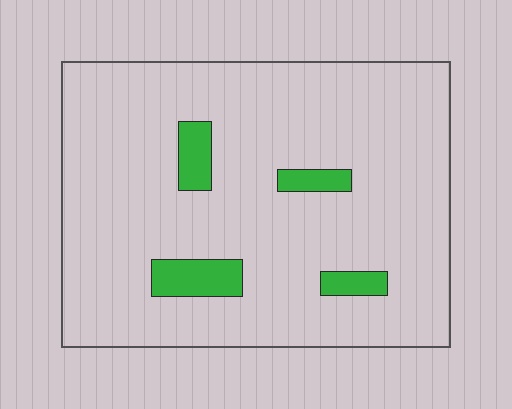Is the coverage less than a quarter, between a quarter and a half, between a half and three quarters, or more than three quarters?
Less than a quarter.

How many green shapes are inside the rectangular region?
4.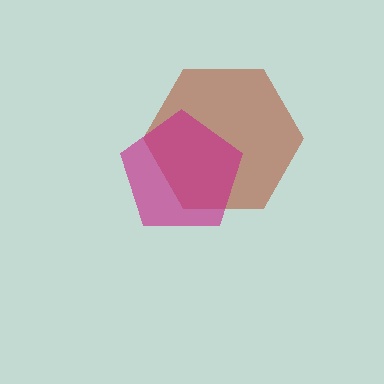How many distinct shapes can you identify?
There are 2 distinct shapes: a brown hexagon, a magenta pentagon.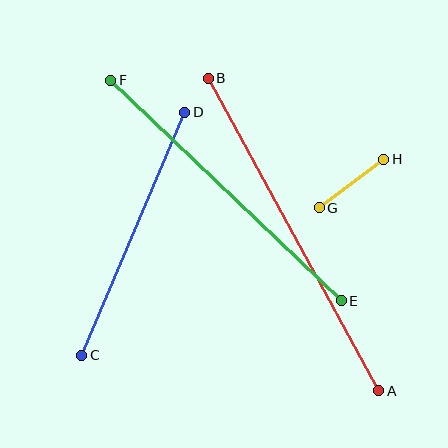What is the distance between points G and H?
The distance is approximately 81 pixels.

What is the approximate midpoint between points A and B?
The midpoint is at approximately (293, 234) pixels.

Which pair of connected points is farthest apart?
Points A and B are farthest apart.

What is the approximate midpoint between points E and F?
The midpoint is at approximately (226, 190) pixels.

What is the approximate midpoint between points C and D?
The midpoint is at approximately (133, 234) pixels.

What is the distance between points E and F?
The distance is approximately 319 pixels.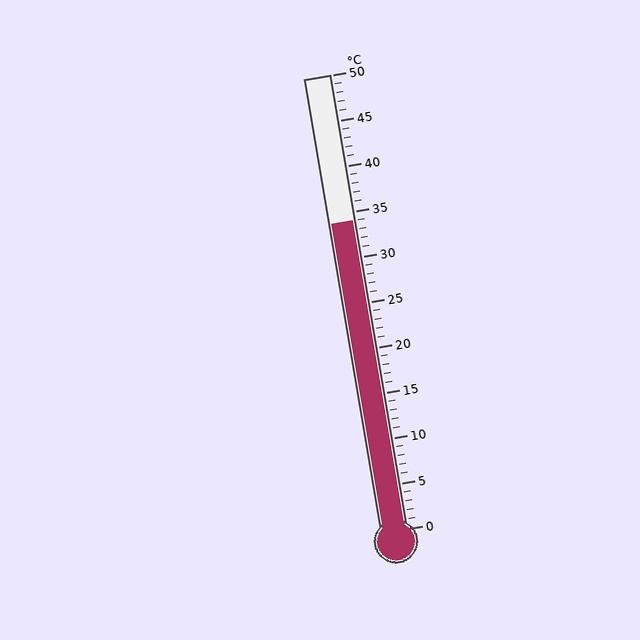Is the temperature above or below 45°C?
The temperature is below 45°C.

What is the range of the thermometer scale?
The thermometer scale ranges from 0°C to 50°C.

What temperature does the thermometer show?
The thermometer shows approximately 34°C.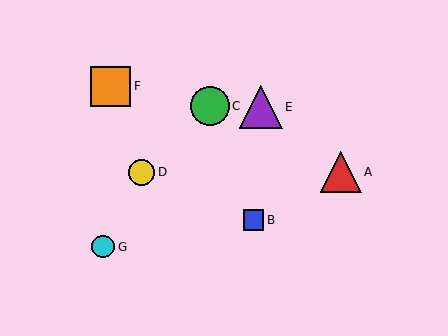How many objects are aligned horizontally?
2 objects (A, D) are aligned horizontally.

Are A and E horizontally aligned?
No, A is at y≈172 and E is at y≈107.